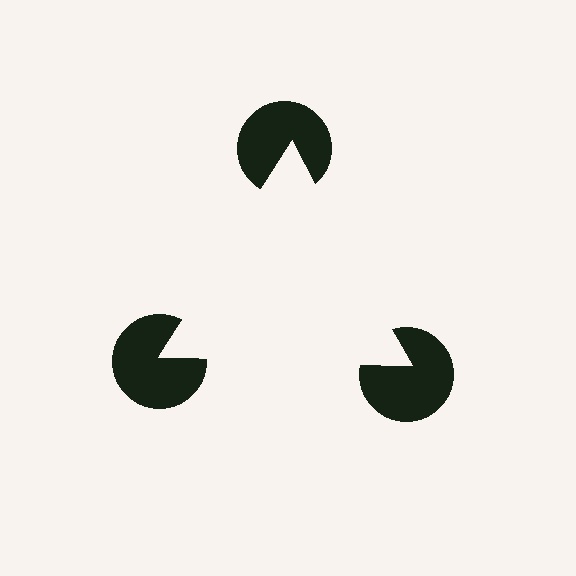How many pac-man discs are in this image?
There are 3 — one at each vertex of the illusory triangle.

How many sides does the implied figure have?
3 sides.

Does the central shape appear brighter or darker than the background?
It typically appears slightly brighter than the background, even though no actual brightness change is drawn.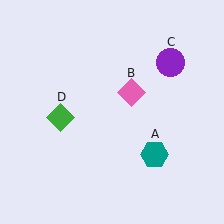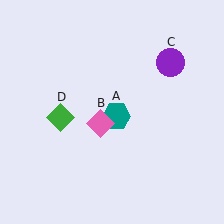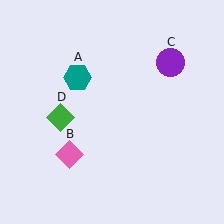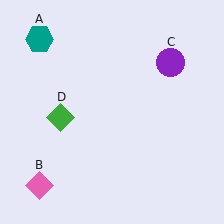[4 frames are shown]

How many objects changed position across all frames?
2 objects changed position: teal hexagon (object A), pink diamond (object B).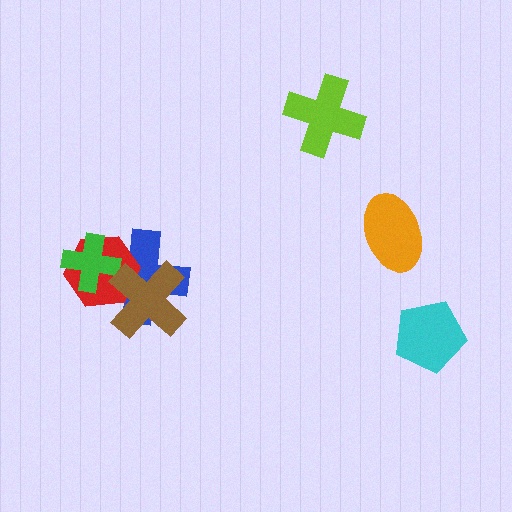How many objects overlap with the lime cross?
0 objects overlap with the lime cross.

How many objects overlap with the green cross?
2 objects overlap with the green cross.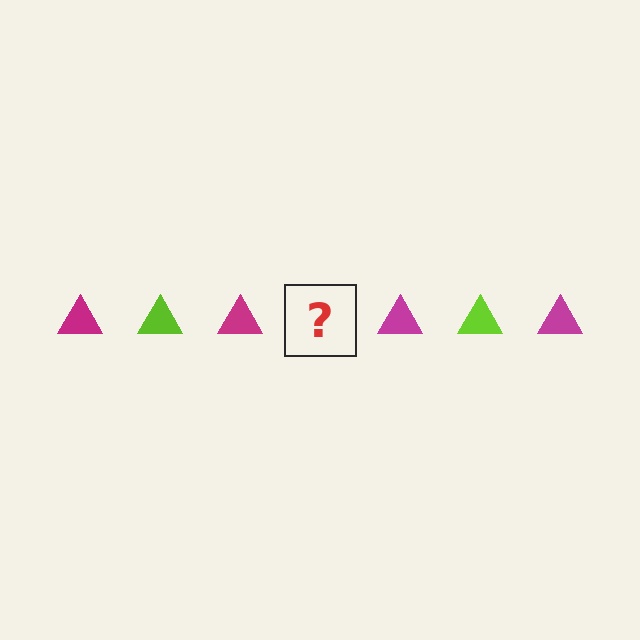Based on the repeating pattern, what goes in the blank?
The blank should be a lime triangle.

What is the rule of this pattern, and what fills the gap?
The rule is that the pattern cycles through magenta, lime triangles. The gap should be filled with a lime triangle.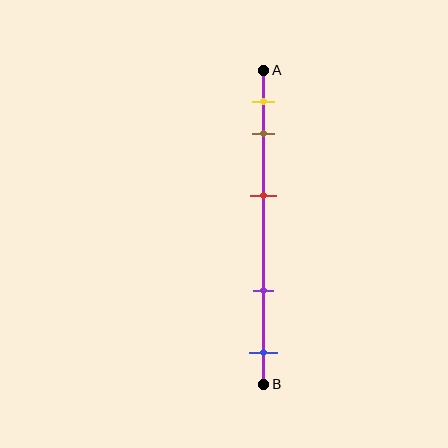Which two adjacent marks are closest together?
The yellow and brown marks are the closest adjacent pair.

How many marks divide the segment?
There are 5 marks dividing the segment.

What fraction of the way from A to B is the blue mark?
The blue mark is approximately 90% (0.9) of the way from A to B.